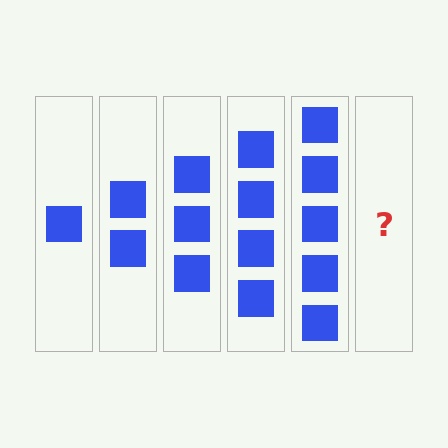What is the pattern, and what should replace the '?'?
The pattern is that each step adds one more square. The '?' should be 6 squares.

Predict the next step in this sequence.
The next step is 6 squares.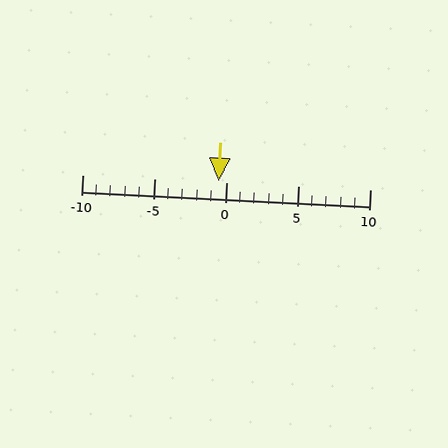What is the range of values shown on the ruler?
The ruler shows values from -10 to 10.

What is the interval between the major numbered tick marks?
The major tick marks are spaced 5 units apart.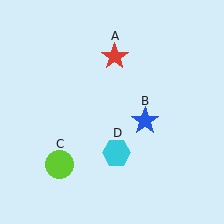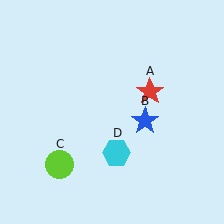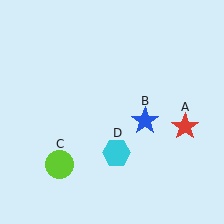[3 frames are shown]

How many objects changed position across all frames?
1 object changed position: red star (object A).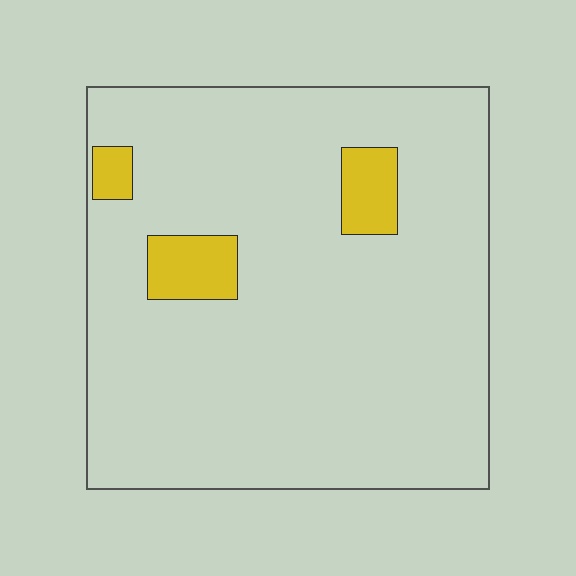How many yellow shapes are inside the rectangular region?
3.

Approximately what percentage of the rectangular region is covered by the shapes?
Approximately 10%.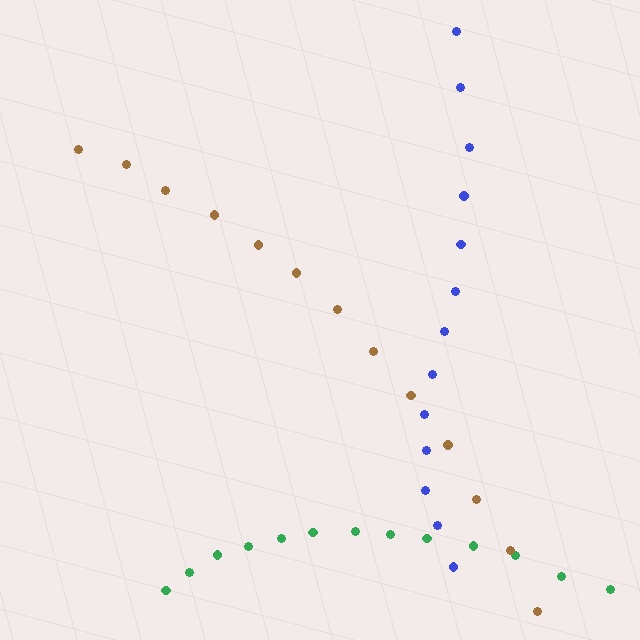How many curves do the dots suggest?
There are 3 distinct paths.